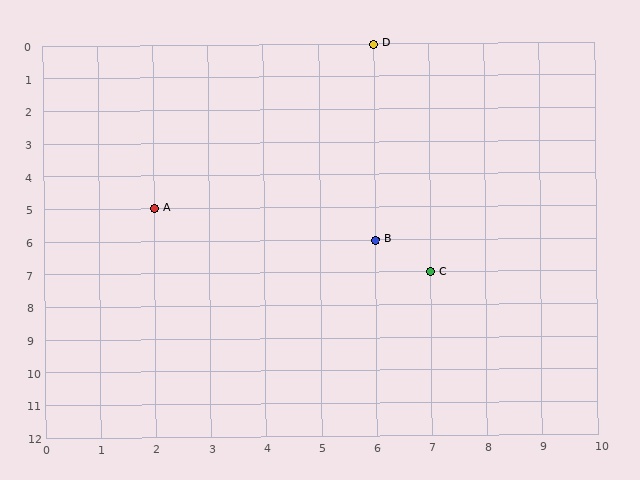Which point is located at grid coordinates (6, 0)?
Point D is at (6, 0).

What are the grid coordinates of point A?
Point A is at grid coordinates (2, 5).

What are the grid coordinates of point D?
Point D is at grid coordinates (6, 0).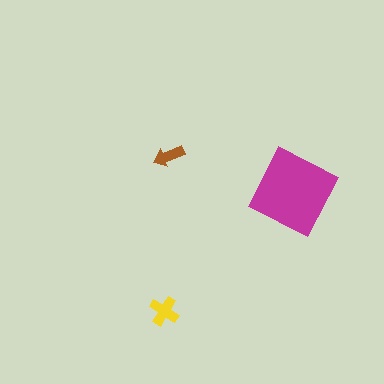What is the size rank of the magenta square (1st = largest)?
1st.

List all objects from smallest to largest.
The brown arrow, the yellow cross, the magenta square.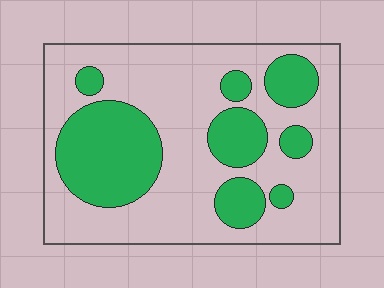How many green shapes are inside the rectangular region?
8.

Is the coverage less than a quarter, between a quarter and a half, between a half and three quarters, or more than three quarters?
Between a quarter and a half.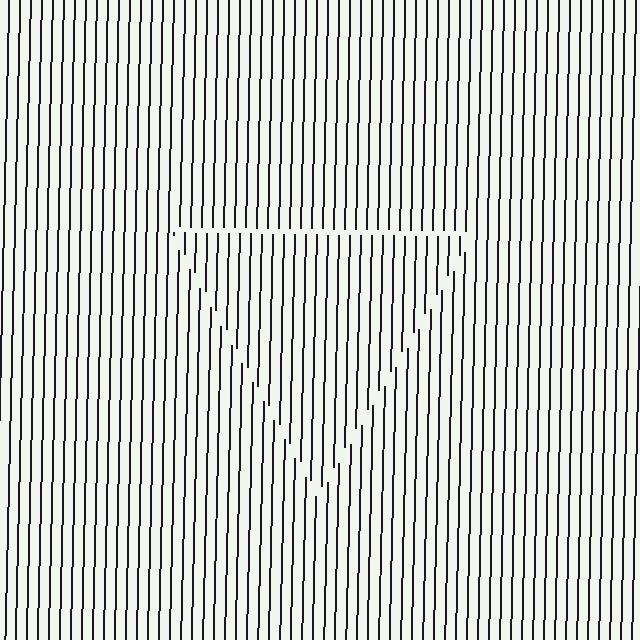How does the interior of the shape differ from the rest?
The interior of the shape contains the same grating, shifted by half a period — the contour is defined by the phase discontinuity where line-ends from the inner and outer gratings abut.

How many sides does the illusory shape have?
3 sides — the line-ends trace a triangle.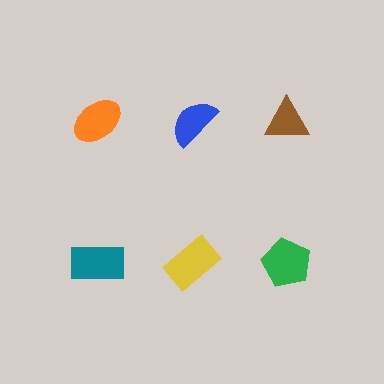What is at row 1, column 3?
A brown triangle.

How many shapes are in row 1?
3 shapes.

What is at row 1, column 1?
An orange ellipse.